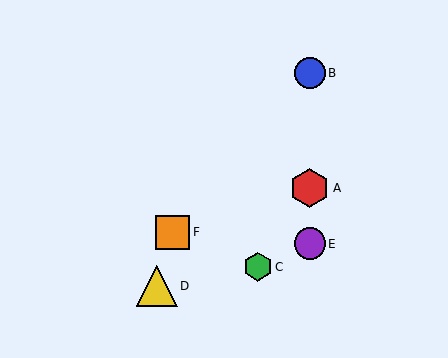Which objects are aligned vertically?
Objects A, B, E are aligned vertically.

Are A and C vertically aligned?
No, A is at x≈310 and C is at x≈258.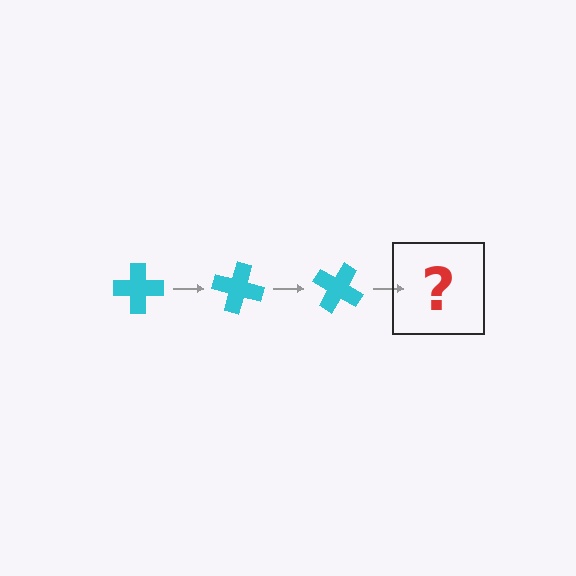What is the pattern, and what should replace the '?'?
The pattern is that the cross rotates 15 degrees each step. The '?' should be a cyan cross rotated 45 degrees.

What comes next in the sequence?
The next element should be a cyan cross rotated 45 degrees.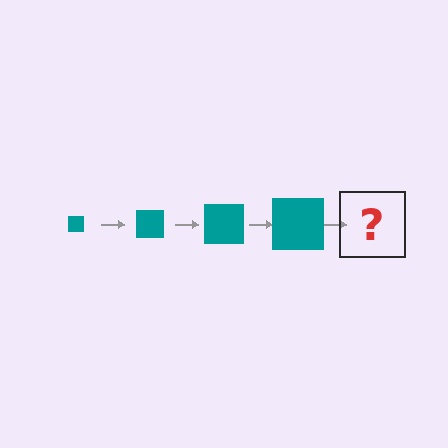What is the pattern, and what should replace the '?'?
The pattern is that the square gets progressively larger each step. The '?' should be a teal square, larger than the previous one.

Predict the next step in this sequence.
The next step is a teal square, larger than the previous one.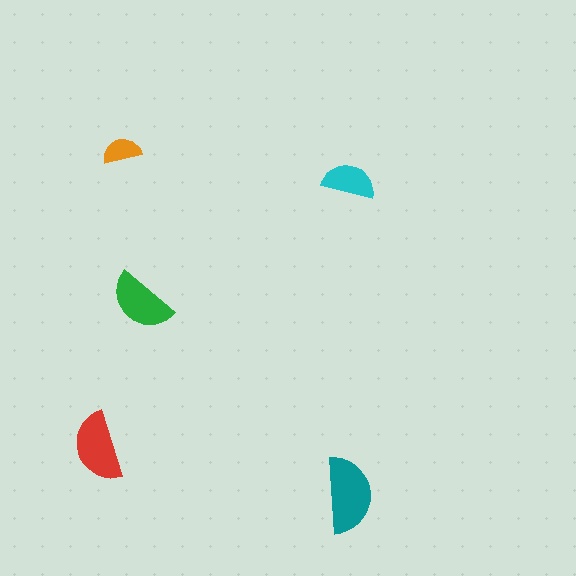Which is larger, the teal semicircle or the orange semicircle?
The teal one.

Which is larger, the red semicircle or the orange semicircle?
The red one.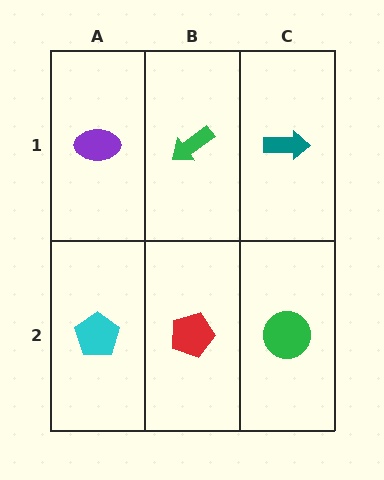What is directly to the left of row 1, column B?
A purple ellipse.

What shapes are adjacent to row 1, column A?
A cyan pentagon (row 2, column A), a green arrow (row 1, column B).